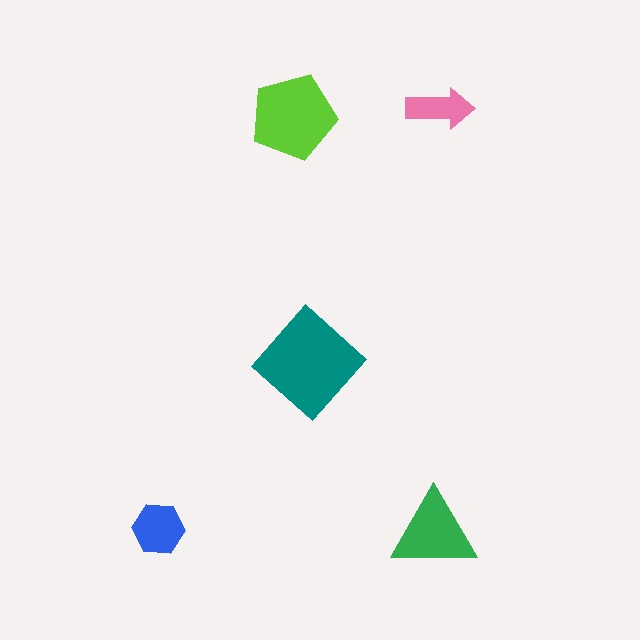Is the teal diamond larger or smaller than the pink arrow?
Larger.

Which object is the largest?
The teal diamond.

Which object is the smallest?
The pink arrow.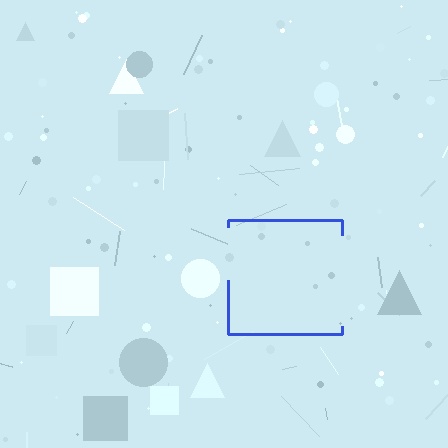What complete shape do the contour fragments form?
The contour fragments form a square.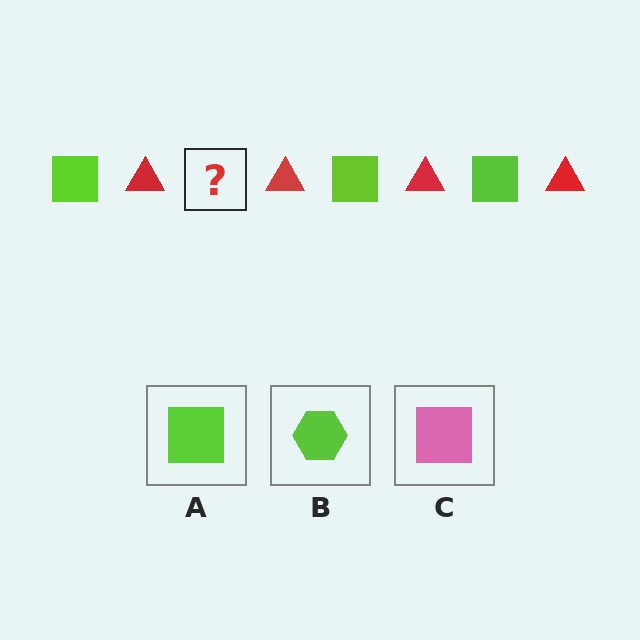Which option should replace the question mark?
Option A.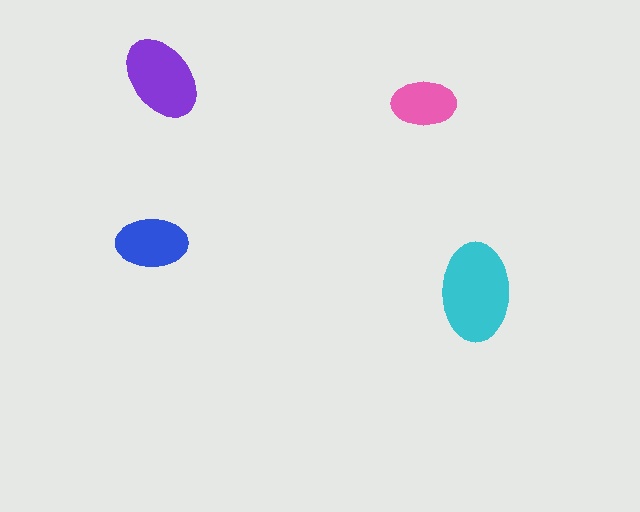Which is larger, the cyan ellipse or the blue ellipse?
The cyan one.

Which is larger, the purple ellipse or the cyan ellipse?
The cyan one.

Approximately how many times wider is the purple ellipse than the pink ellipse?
About 1.5 times wider.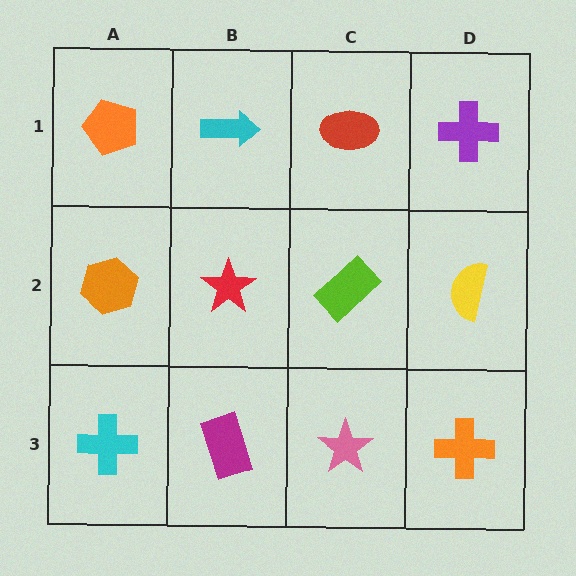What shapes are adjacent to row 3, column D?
A yellow semicircle (row 2, column D), a pink star (row 3, column C).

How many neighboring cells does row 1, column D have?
2.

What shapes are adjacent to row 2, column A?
An orange pentagon (row 1, column A), a cyan cross (row 3, column A), a red star (row 2, column B).